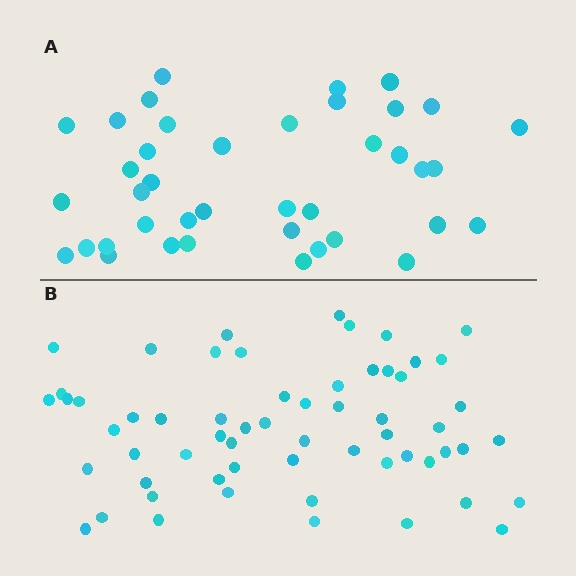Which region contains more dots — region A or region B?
Region B (the bottom region) has more dots.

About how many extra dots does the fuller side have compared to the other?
Region B has approximately 20 more dots than region A.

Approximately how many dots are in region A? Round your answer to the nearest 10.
About 40 dots.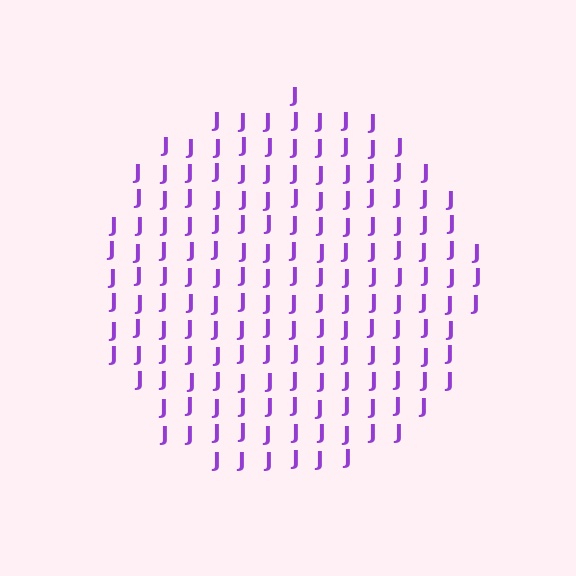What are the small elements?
The small elements are letter J's.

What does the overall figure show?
The overall figure shows a circle.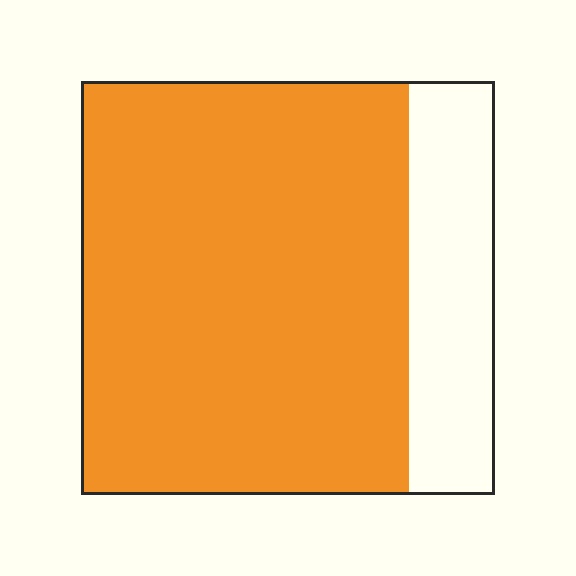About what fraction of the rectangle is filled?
About four fifths (4/5).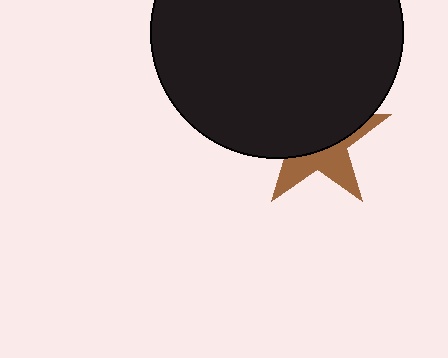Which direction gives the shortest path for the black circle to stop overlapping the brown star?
Moving up gives the shortest separation.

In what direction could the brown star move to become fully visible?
The brown star could move down. That would shift it out from behind the black circle entirely.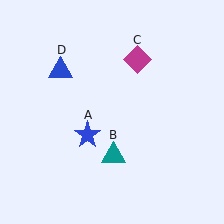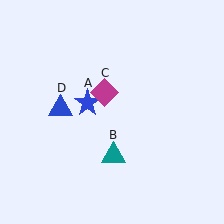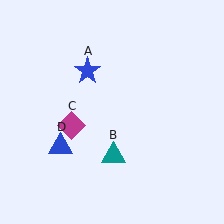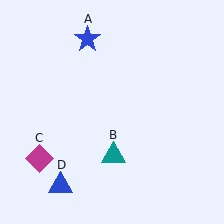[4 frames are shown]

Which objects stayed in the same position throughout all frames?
Teal triangle (object B) remained stationary.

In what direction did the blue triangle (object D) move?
The blue triangle (object D) moved down.